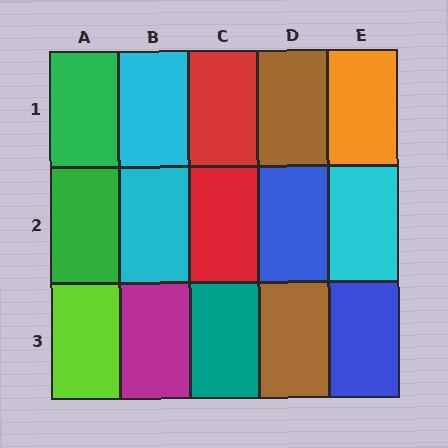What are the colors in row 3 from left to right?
Lime, magenta, teal, brown, blue.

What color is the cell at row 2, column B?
Cyan.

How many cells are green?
2 cells are green.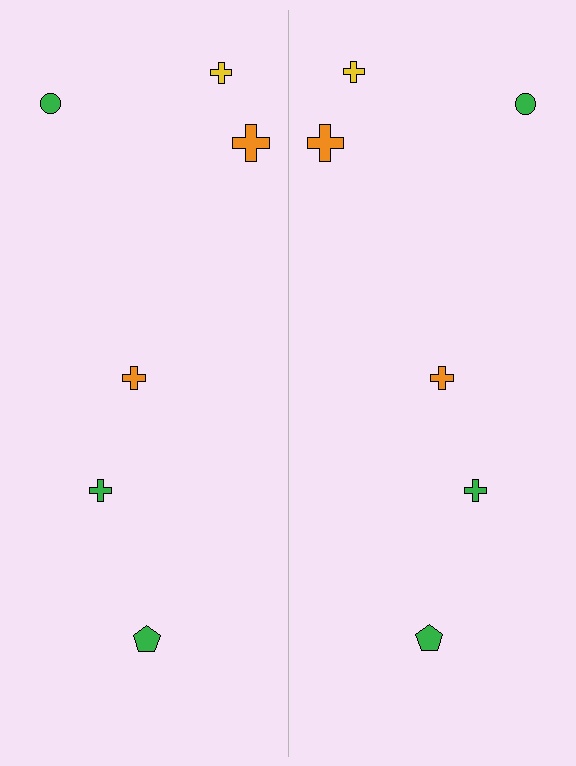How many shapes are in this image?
There are 12 shapes in this image.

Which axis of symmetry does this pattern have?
The pattern has a vertical axis of symmetry running through the center of the image.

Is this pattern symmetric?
Yes, this pattern has bilateral (reflection) symmetry.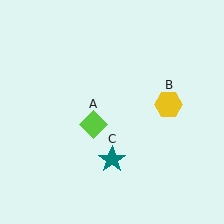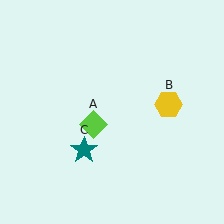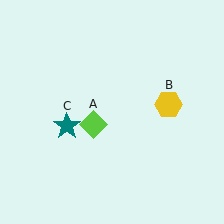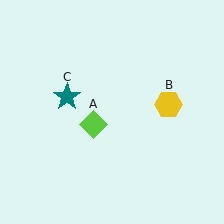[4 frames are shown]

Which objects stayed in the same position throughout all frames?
Lime diamond (object A) and yellow hexagon (object B) remained stationary.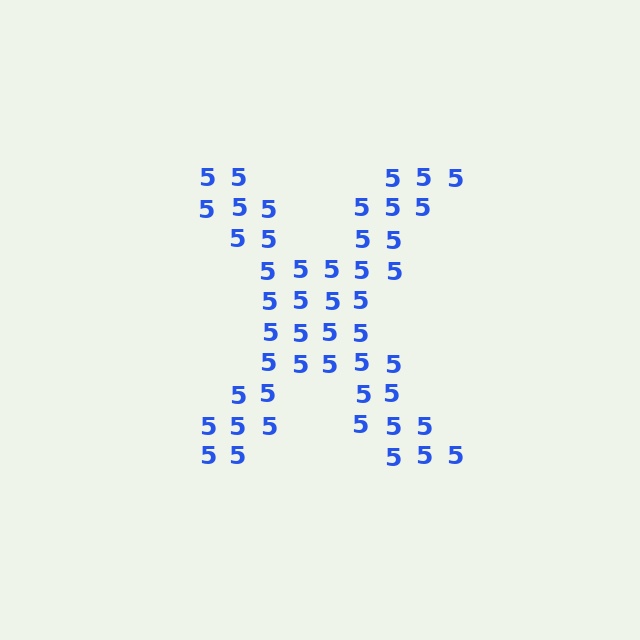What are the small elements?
The small elements are digit 5's.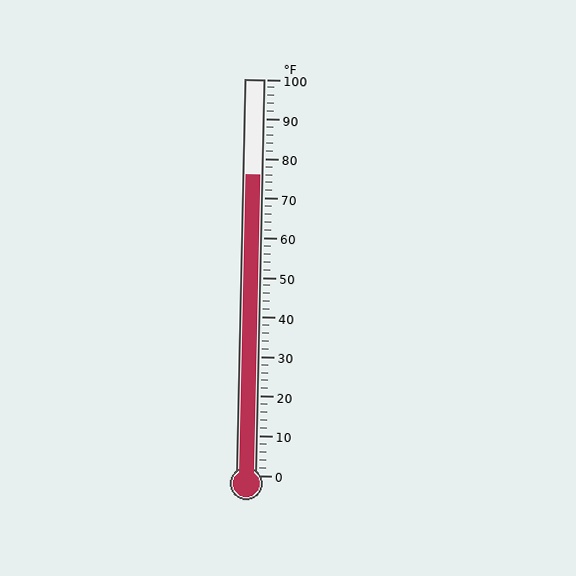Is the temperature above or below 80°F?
The temperature is below 80°F.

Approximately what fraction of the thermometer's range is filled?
The thermometer is filled to approximately 75% of its range.